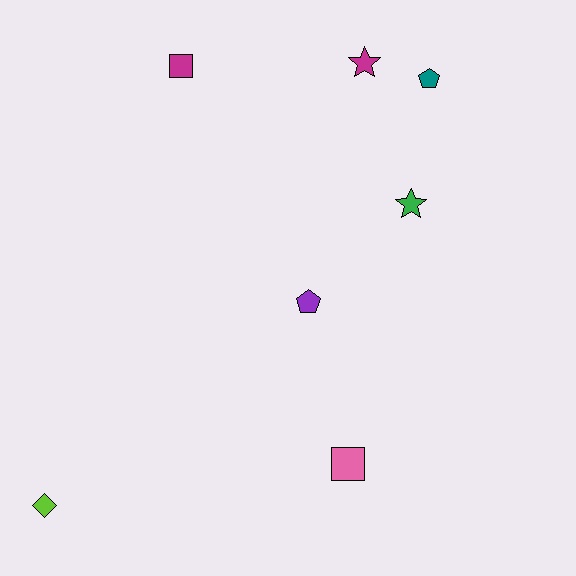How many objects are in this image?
There are 7 objects.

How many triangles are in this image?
There are no triangles.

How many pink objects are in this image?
There is 1 pink object.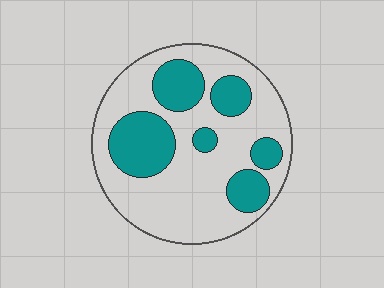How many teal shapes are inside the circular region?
6.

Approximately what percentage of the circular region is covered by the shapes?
Approximately 30%.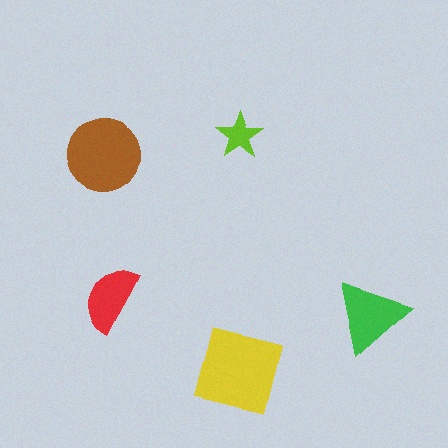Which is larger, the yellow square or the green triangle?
The yellow square.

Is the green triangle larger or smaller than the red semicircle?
Larger.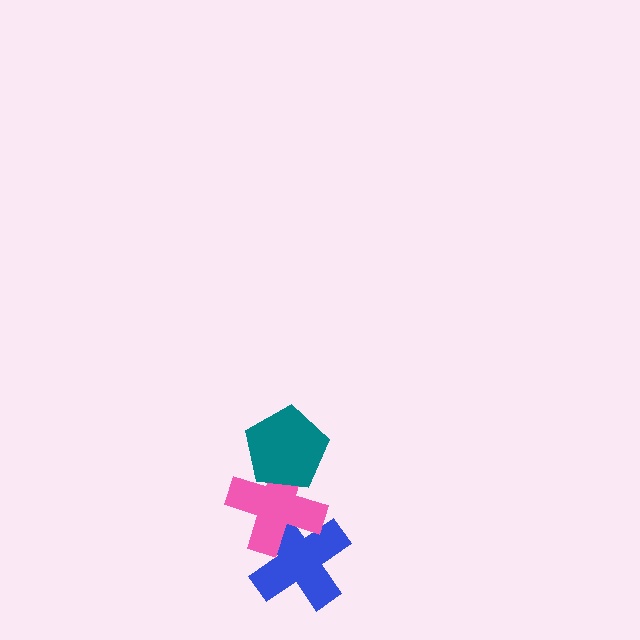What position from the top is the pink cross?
The pink cross is 2nd from the top.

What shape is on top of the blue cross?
The pink cross is on top of the blue cross.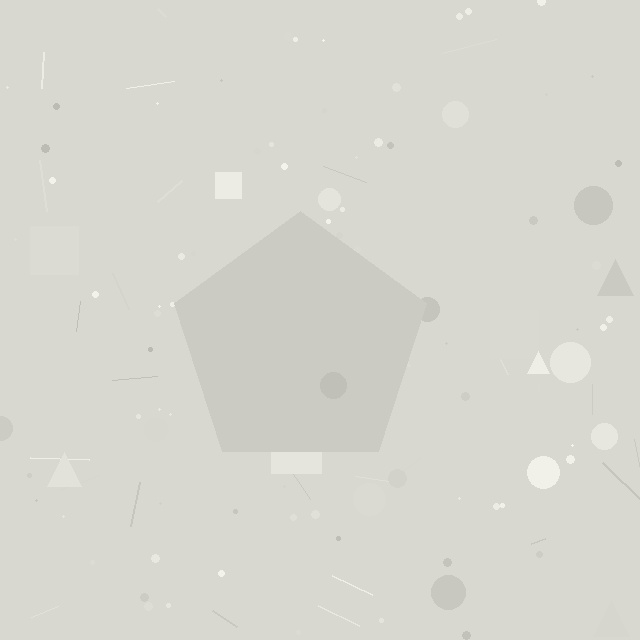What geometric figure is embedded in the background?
A pentagon is embedded in the background.